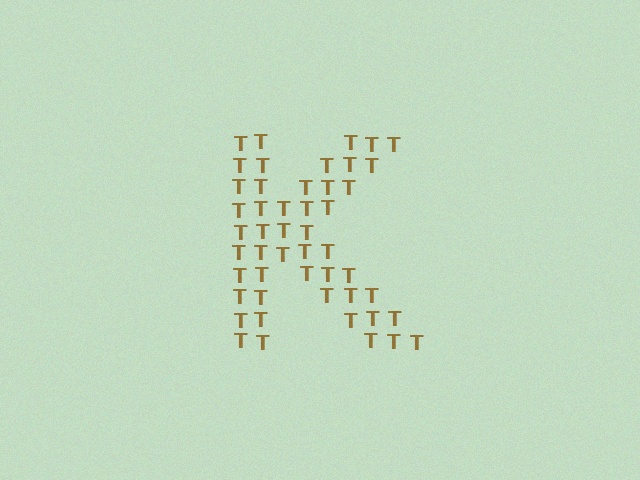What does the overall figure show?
The overall figure shows the letter K.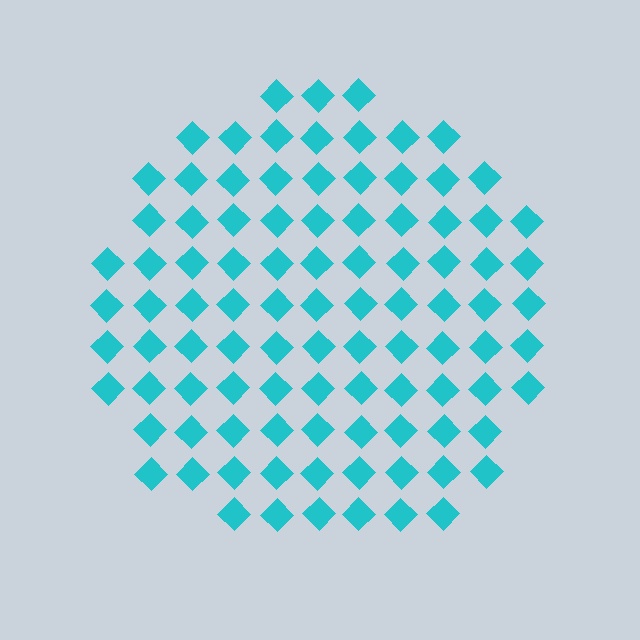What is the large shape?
The large shape is a circle.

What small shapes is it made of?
It is made of small diamonds.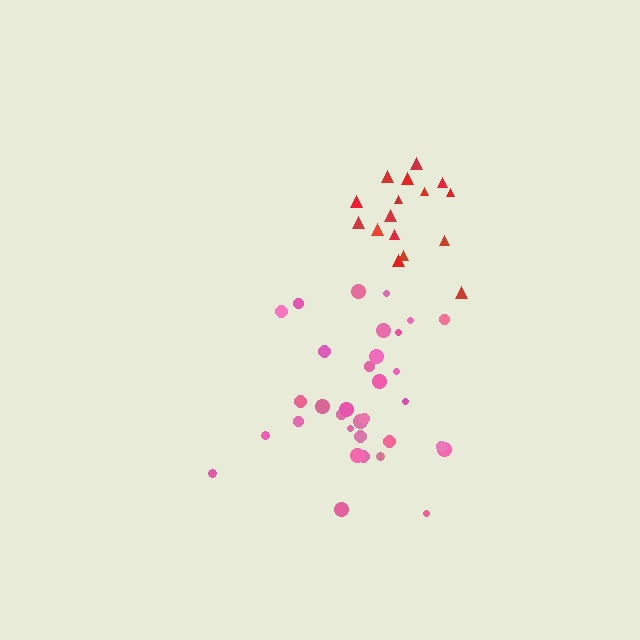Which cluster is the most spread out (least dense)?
Pink.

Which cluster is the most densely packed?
Red.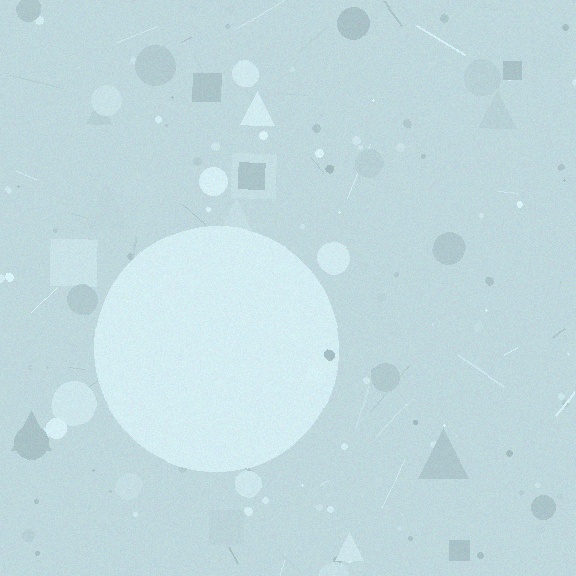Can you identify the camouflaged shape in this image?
The camouflaged shape is a circle.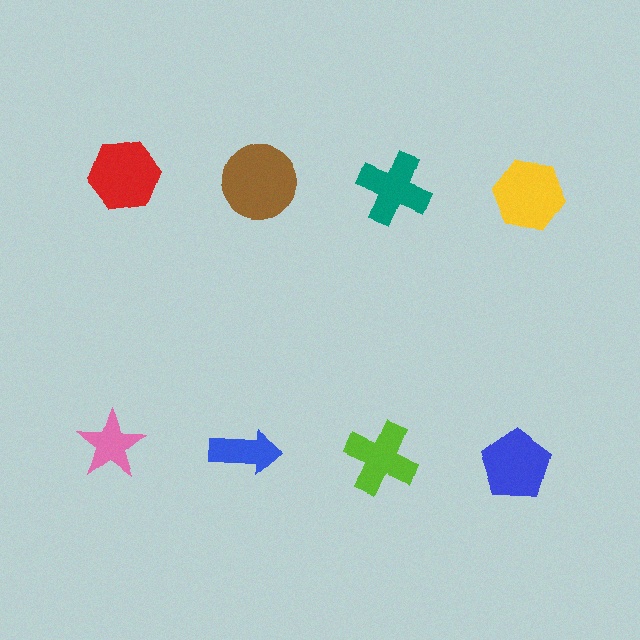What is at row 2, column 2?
A blue arrow.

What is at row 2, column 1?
A pink star.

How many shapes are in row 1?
4 shapes.